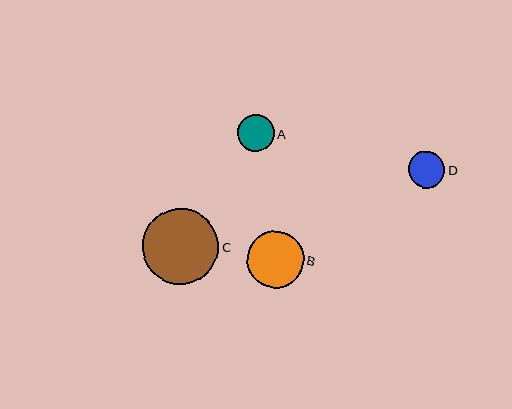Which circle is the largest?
Circle C is the largest with a size of approximately 76 pixels.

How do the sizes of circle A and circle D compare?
Circle A and circle D are approximately the same size.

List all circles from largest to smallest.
From largest to smallest: C, B, A, D.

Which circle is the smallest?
Circle D is the smallest with a size of approximately 36 pixels.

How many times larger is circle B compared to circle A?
Circle B is approximately 1.6 times the size of circle A.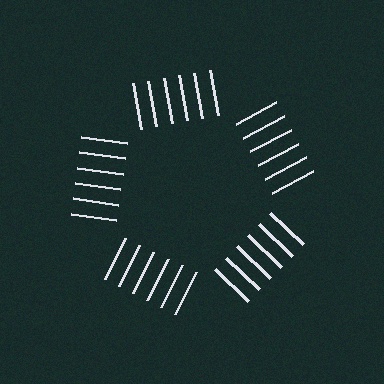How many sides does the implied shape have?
5 sides — the line-ends trace a pentagon.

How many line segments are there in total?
30 — 6 along each of the 5 edges.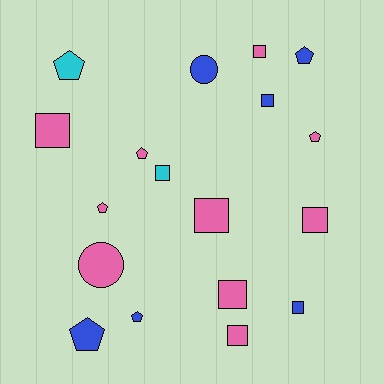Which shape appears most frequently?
Square, with 9 objects.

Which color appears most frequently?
Pink, with 10 objects.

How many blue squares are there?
There are 2 blue squares.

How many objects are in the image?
There are 18 objects.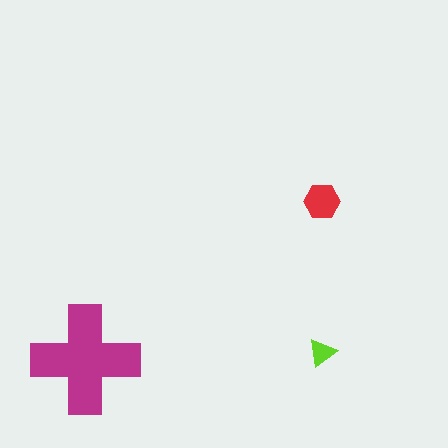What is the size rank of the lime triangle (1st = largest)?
3rd.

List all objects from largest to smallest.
The magenta cross, the red hexagon, the lime triangle.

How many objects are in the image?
There are 3 objects in the image.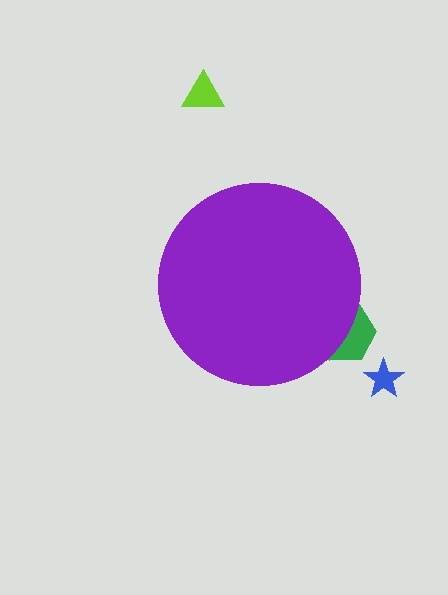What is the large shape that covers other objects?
A purple circle.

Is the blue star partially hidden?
No, the blue star is fully visible.